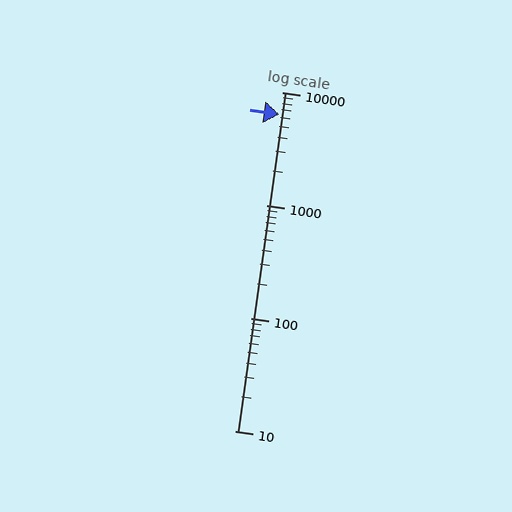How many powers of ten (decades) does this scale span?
The scale spans 3 decades, from 10 to 10000.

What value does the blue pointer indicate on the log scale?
The pointer indicates approximately 6300.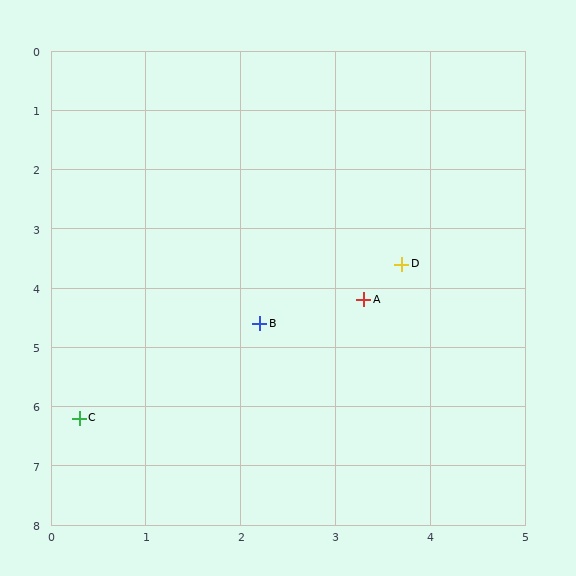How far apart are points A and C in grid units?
Points A and C are about 3.6 grid units apart.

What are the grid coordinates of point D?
Point D is at approximately (3.7, 3.6).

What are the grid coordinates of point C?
Point C is at approximately (0.3, 6.2).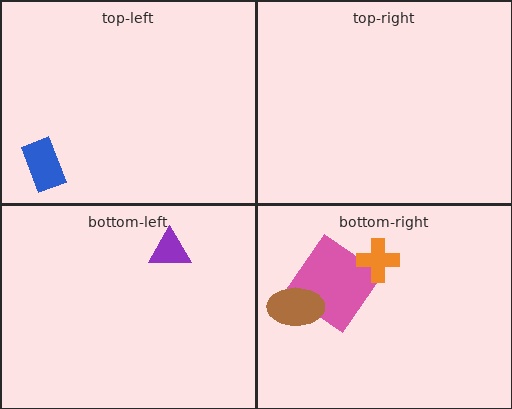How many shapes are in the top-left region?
1.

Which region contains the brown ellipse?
The bottom-right region.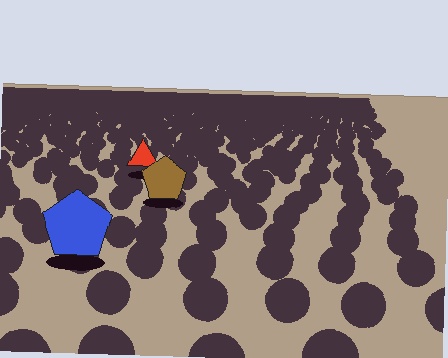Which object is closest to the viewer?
The blue pentagon is closest. The texture marks near it are larger and more spread out.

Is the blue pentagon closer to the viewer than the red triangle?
Yes. The blue pentagon is closer — you can tell from the texture gradient: the ground texture is coarser near it.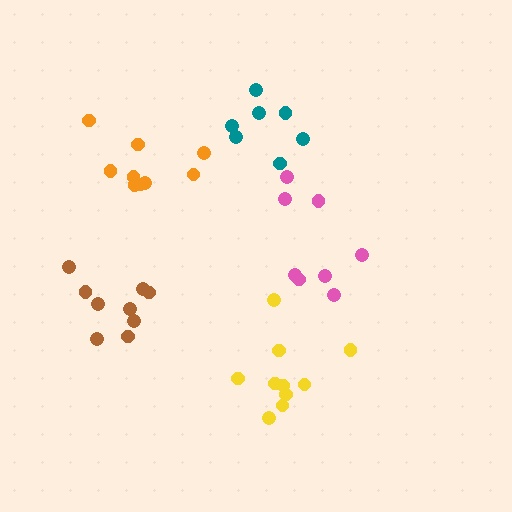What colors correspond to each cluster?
The clusters are colored: pink, teal, brown, orange, yellow.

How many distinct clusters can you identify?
There are 5 distinct clusters.